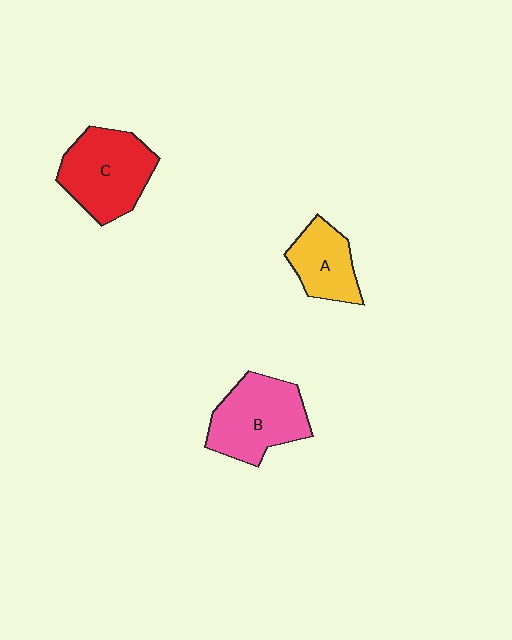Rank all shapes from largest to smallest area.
From largest to smallest: C (red), B (pink), A (yellow).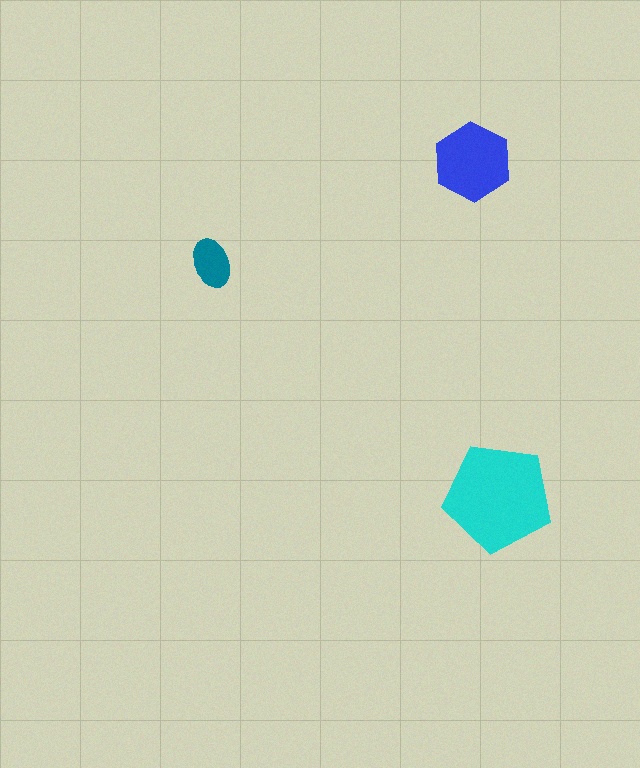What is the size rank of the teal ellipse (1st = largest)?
3rd.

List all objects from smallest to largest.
The teal ellipse, the blue hexagon, the cyan pentagon.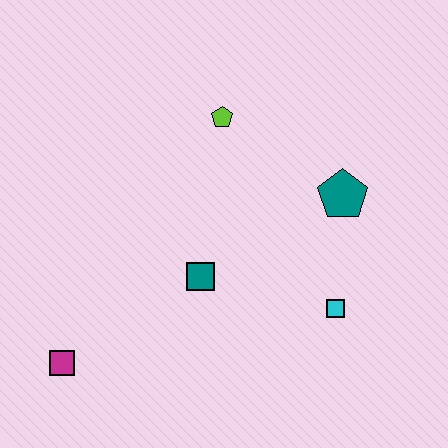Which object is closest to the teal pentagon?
The cyan square is closest to the teal pentagon.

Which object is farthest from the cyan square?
The magenta square is farthest from the cyan square.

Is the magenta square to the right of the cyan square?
No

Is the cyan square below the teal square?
Yes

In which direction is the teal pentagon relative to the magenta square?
The teal pentagon is to the right of the magenta square.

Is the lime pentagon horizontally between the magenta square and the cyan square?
Yes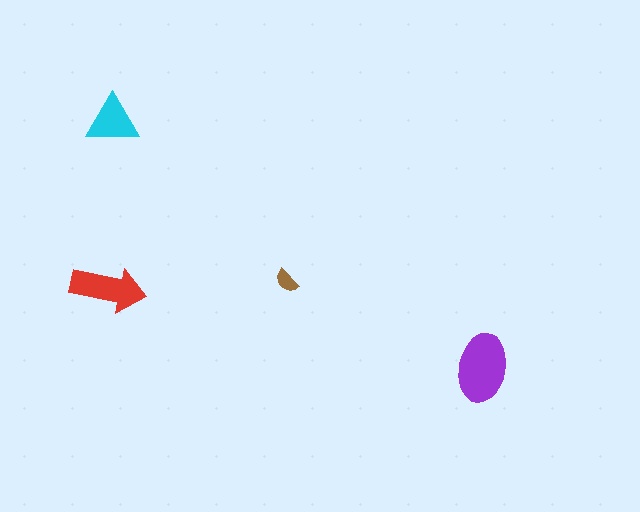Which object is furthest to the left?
The red arrow is leftmost.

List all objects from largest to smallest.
The purple ellipse, the red arrow, the cyan triangle, the brown semicircle.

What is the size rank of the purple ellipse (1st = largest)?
1st.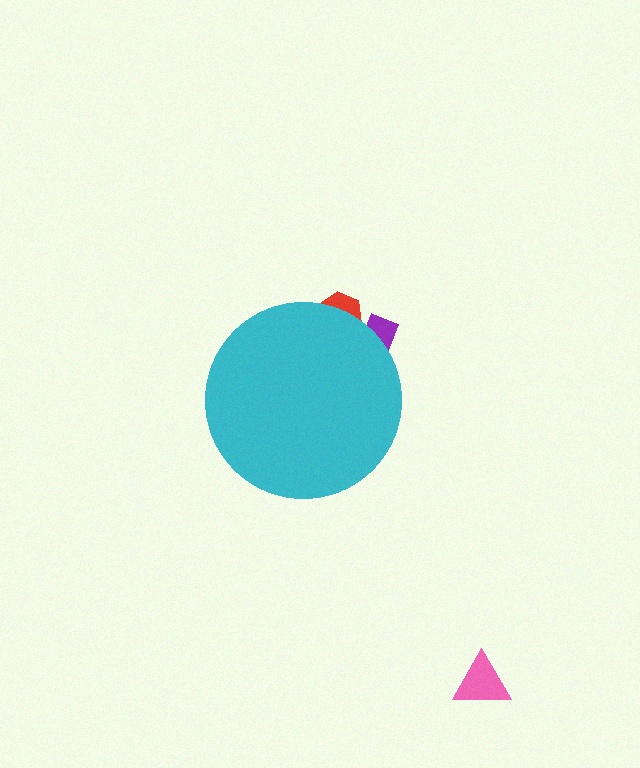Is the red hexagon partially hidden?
Yes, the red hexagon is partially hidden behind the cyan circle.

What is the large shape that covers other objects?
A cyan circle.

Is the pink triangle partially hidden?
No, the pink triangle is fully visible.